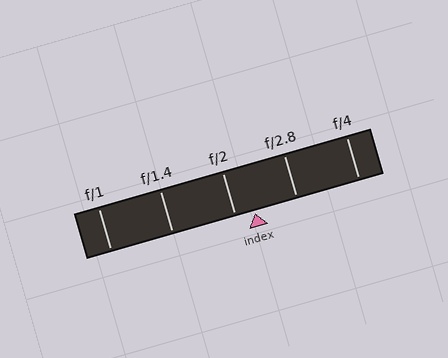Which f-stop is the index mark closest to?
The index mark is closest to f/2.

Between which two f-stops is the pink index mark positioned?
The index mark is between f/2 and f/2.8.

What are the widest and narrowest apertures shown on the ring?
The widest aperture shown is f/1 and the narrowest is f/4.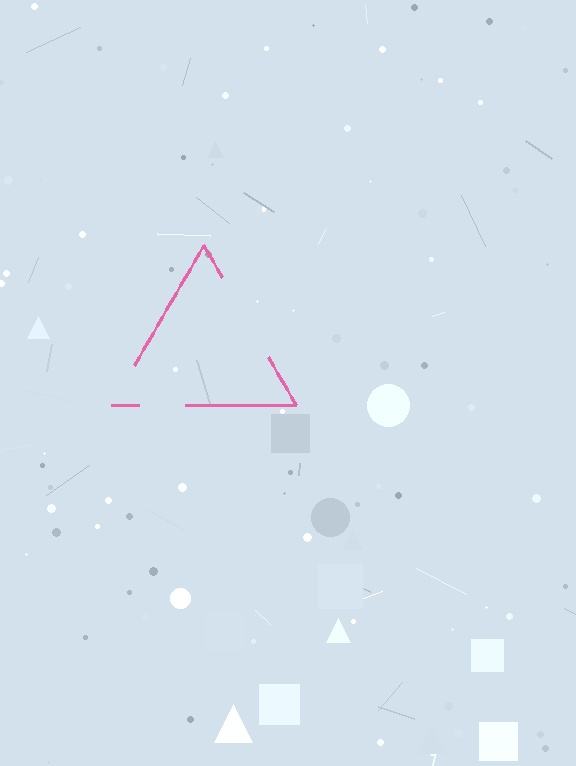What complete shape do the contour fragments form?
The contour fragments form a triangle.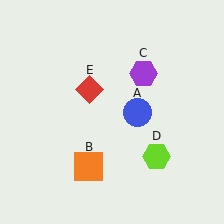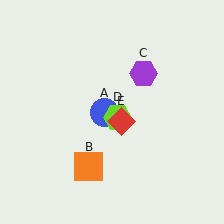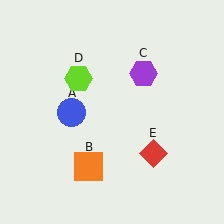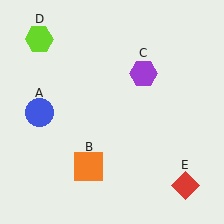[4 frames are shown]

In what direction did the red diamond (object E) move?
The red diamond (object E) moved down and to the right.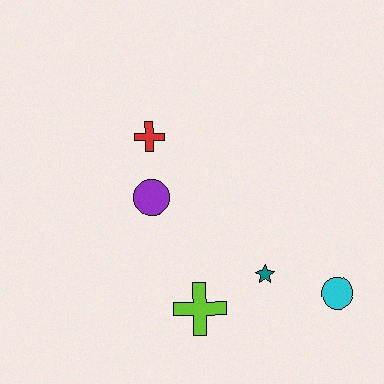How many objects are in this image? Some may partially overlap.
There are 5 objects.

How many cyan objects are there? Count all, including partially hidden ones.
There is 1 cyan object.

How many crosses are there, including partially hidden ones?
There are 2 crosses.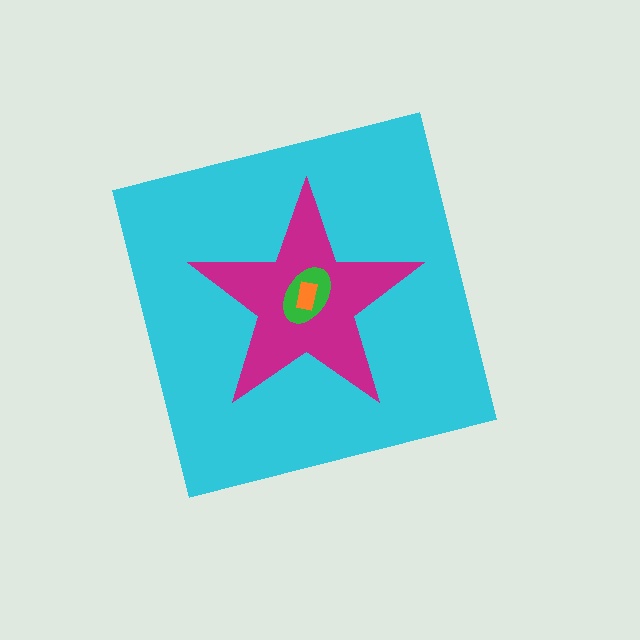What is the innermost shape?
The orange rectangle.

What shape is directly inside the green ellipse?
The orange rectangle.